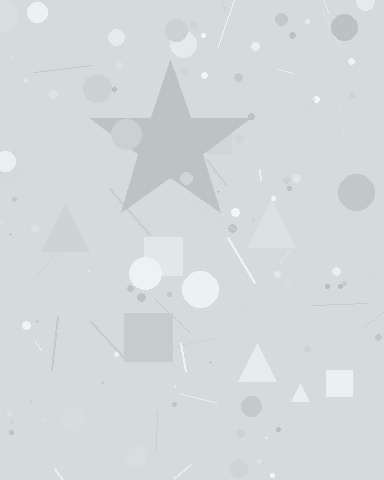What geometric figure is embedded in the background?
A star is embedded in the background.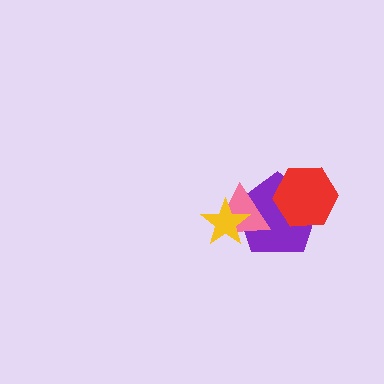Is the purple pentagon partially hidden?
Yes, it is partially covered by another shape.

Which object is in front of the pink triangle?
The yellow star is in front of the pink triangle.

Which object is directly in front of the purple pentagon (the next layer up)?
The pink triangle is directly in front of the purple pentagon.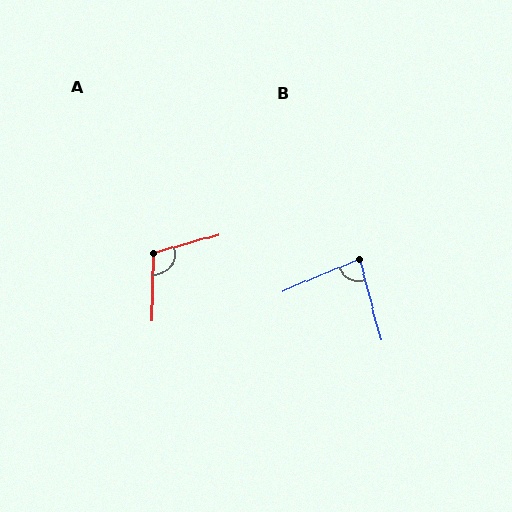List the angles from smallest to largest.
B (82°), A (107°).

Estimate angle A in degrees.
Approximately 107 degrees.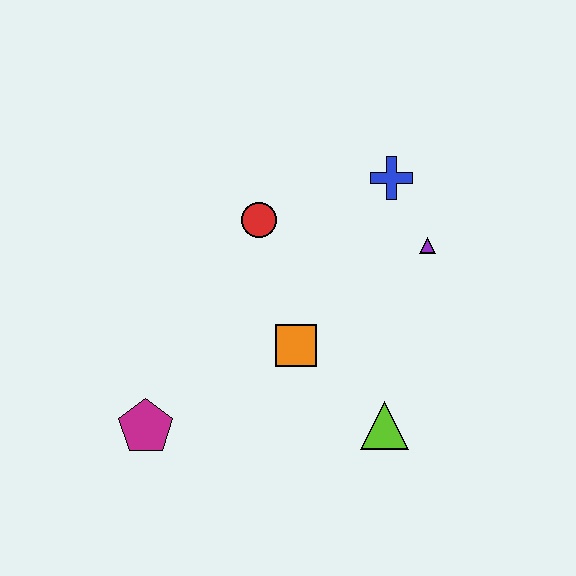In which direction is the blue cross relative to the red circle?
The blue cross is to the right of the red circle.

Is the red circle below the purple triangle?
No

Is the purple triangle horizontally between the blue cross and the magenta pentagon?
No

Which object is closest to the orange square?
The lime triangle is closest to the orange square.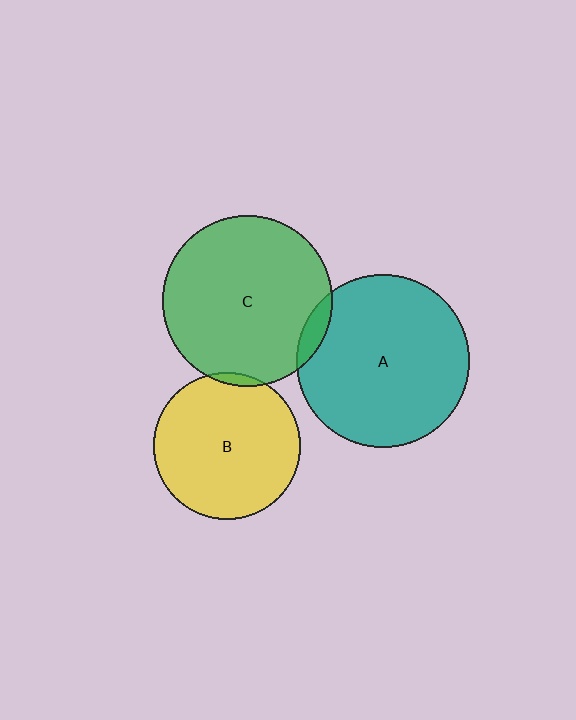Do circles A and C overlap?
Yes.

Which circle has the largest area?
Circle A (teal).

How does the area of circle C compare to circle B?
Approximately 1.3 times.